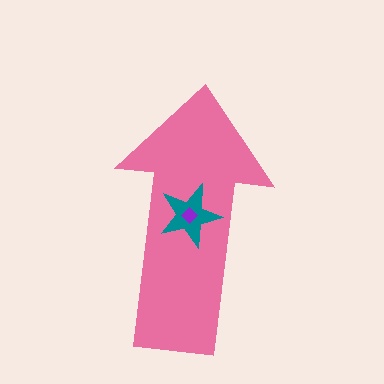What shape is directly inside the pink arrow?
The teal star.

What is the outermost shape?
The pink arrow.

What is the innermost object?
The purple diamond.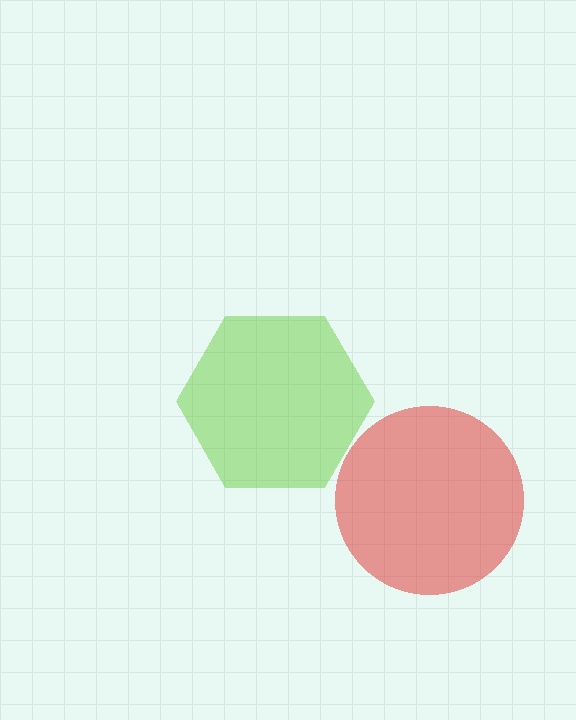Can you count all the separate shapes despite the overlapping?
Yes, there are 2 separate shapes.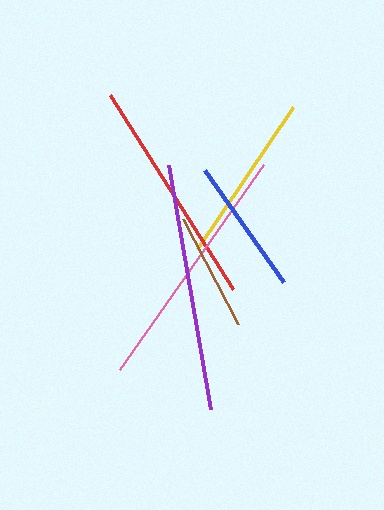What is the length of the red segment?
The red segment is approximately 230 pixels long.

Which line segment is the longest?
The pink line is the longest at approximately 250 pixels.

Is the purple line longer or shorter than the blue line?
The purple line is longer than the blue line.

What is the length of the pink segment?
The pink segment is approximately 250 pixels long.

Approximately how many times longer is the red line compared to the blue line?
The red line is approximately 1.7 times the length of the blue line.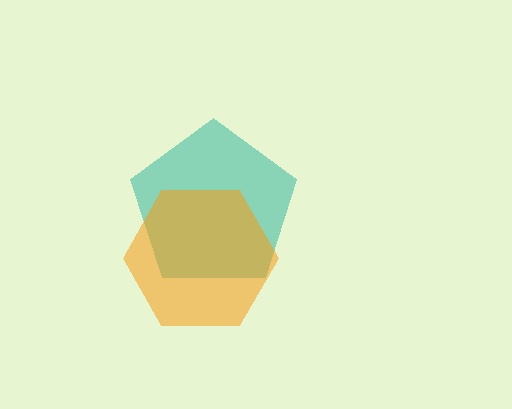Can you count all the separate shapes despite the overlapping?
Yes, there are 2 separate shapes.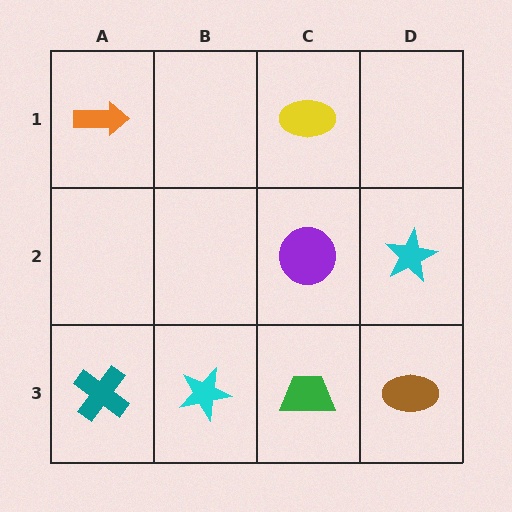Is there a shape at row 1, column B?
No, that cell is empty.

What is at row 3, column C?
A green trapezoid.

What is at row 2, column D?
A cyan star.